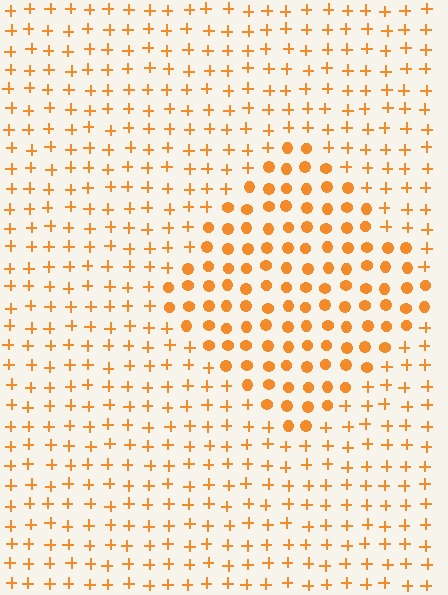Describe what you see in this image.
The image is filled with small orange elements arranged in a uniform grid. A diamond-shaped region contains circles, while the surrounding area contains plus signs. The boundary is defined purely by the change in element shape.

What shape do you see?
I see a diamond.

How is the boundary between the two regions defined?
The boundary is defined by a change in element shape: circles inside vs. plus signs outside. All elements share the same color and spacing.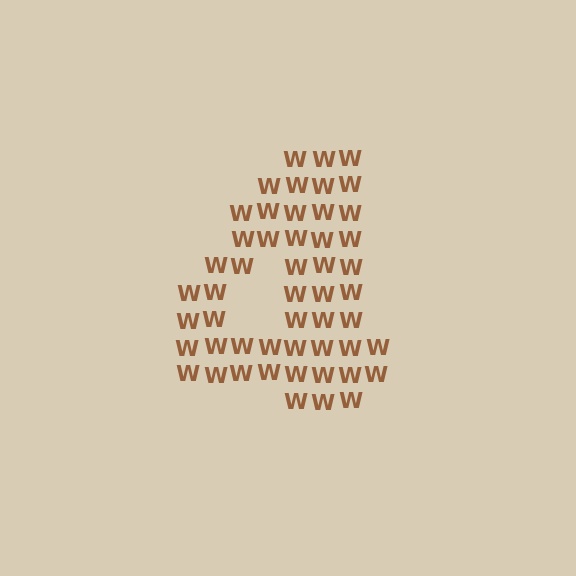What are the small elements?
The small elements are letter W's.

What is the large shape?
The large shape is the digit 4.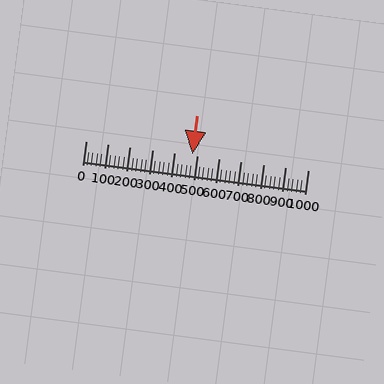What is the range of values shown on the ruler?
The ruler shows values from 0 to 1000.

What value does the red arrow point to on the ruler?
The red arrow points to approximately 480.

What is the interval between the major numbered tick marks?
The major tick marks are spaced 100 units apart.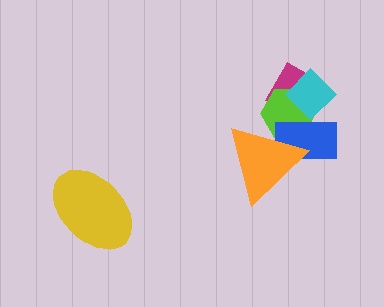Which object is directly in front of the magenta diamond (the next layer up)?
The lime hexagon is directly in front of the magenta diamond.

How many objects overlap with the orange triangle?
2 objects overlap with the orange triangle.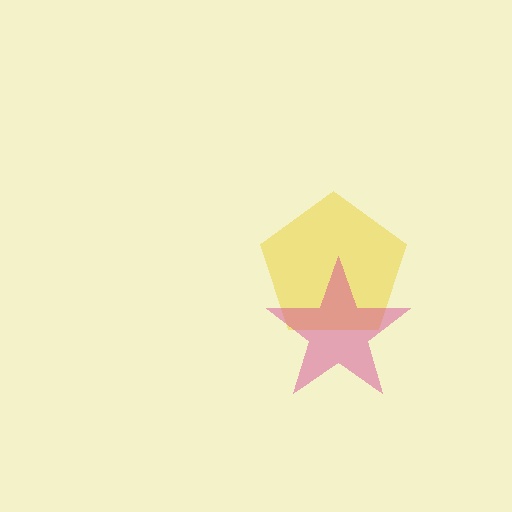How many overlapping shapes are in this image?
There are 2 overlapping shapes in the image.